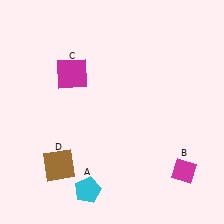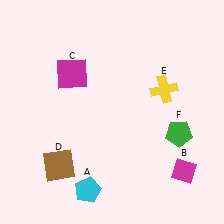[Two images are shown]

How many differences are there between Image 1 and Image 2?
There are 2 differences between the two images.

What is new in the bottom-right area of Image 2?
A green pentagon (F) was added in the bottom-right area of Image 2.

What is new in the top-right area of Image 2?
A yellow cross (E) was added in the top-right area of Image 2.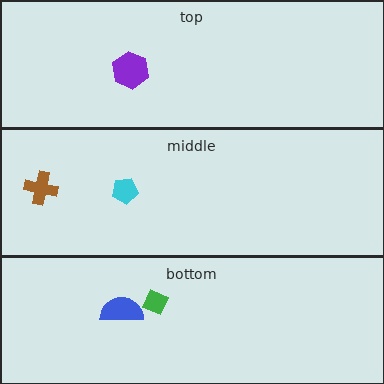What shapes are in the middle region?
The cyan pentagon, the brown cross.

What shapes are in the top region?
The purple hexagon.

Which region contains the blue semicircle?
The bottom region.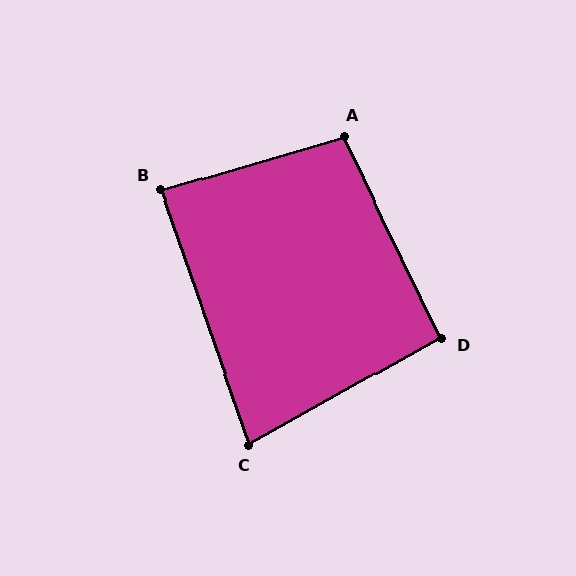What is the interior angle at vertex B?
Approximately 87 degrees (approximately right).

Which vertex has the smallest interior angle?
C, at approximately 80 degrees.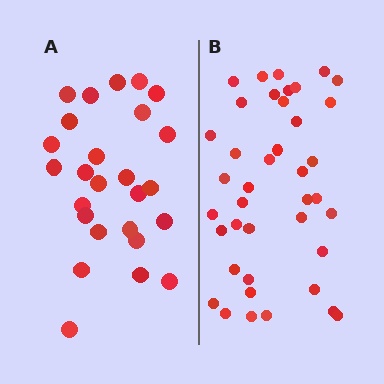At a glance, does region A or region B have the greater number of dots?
Region B (the right region) has more dots.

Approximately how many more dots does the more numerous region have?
Region B has approximately 15 more dots than region A.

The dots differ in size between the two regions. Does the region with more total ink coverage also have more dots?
No. Region A has more total ink coverage because its dots are larger, but region B actually contains more individual dots. Total area can be misleading — the number of items is what matters here.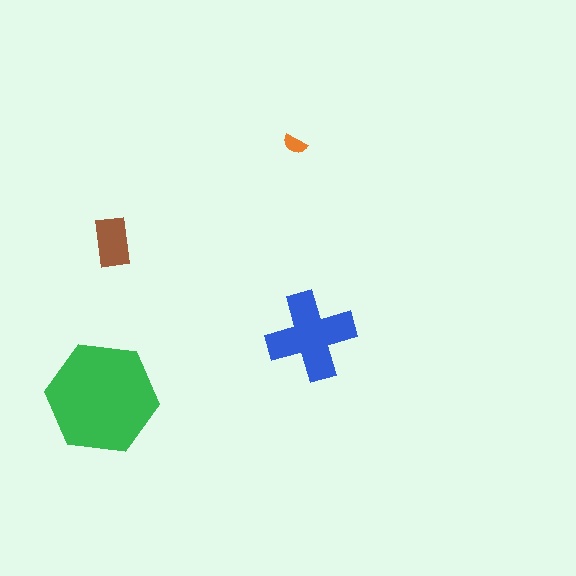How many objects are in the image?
There are 4 objects in the image.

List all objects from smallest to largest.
The orange semicircle, the brown rectangle, the blue cross, the green hexagon.